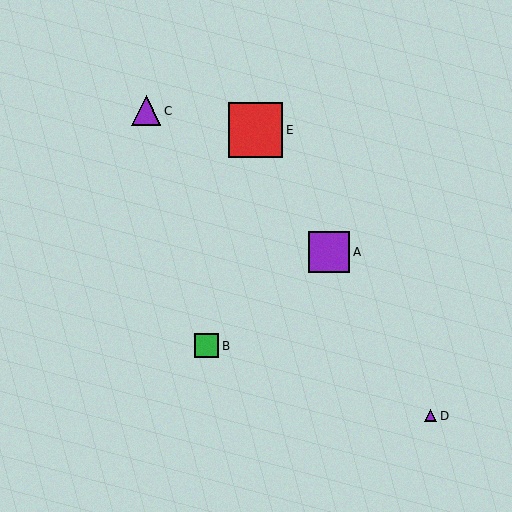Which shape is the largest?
The red square (labeled E) is the largest.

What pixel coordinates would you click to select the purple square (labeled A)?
Click at (329, 252) to select the purple square A.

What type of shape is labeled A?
Shape A is a purple square.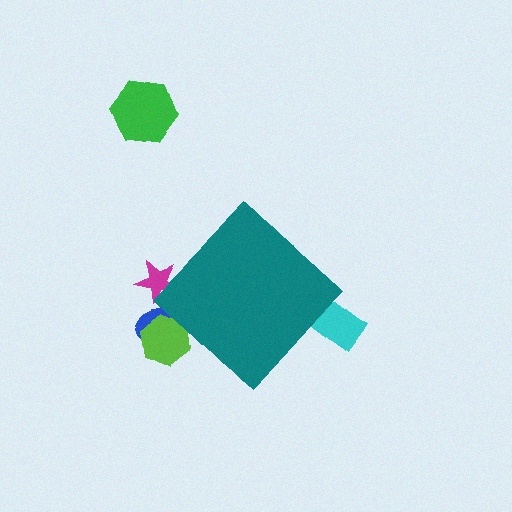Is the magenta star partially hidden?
Yes, the magenta star is partially hidden behind the teal diamond.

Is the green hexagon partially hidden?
No, the green hexagon is fully visible.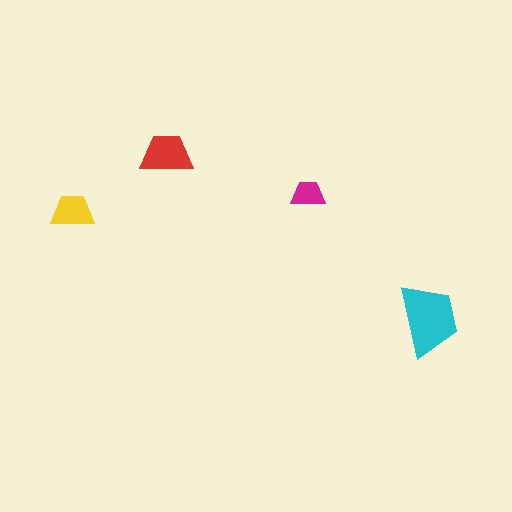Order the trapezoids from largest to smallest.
the cyan one, the red one, the yellow one, the magenta one.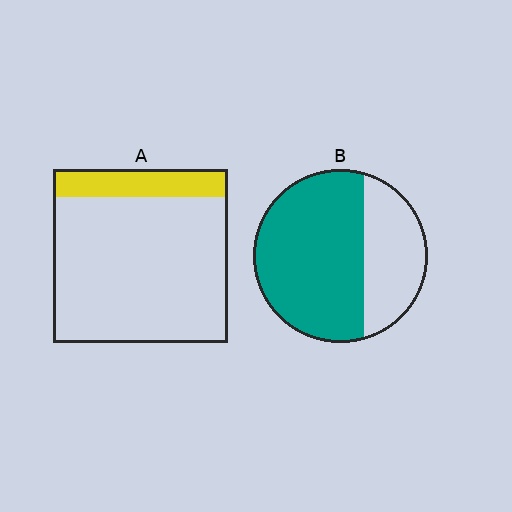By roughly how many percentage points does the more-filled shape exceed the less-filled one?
By roughly 50 percentage points (B over A).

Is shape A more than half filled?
No.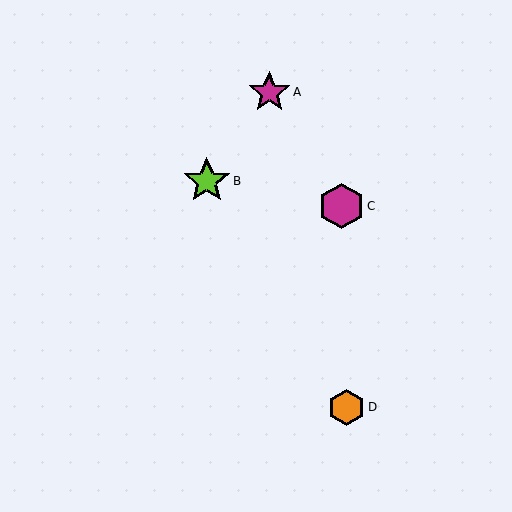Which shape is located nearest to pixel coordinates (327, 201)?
The magenta hexagon (labeled C) at (342, 206) is nearest to that location.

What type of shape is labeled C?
Shape C is a magenta hexagon.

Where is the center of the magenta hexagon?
The center of the magenta hexagon is at (342, 206).